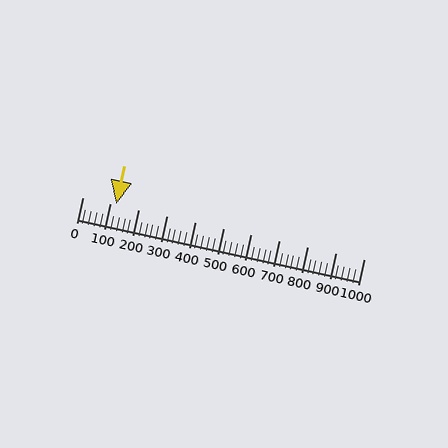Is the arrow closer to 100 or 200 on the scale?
The arrow is closer to 100.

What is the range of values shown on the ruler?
The ruler shows values from 0 to 1000.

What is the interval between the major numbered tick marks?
The major tick marks are spaced 100 units apart.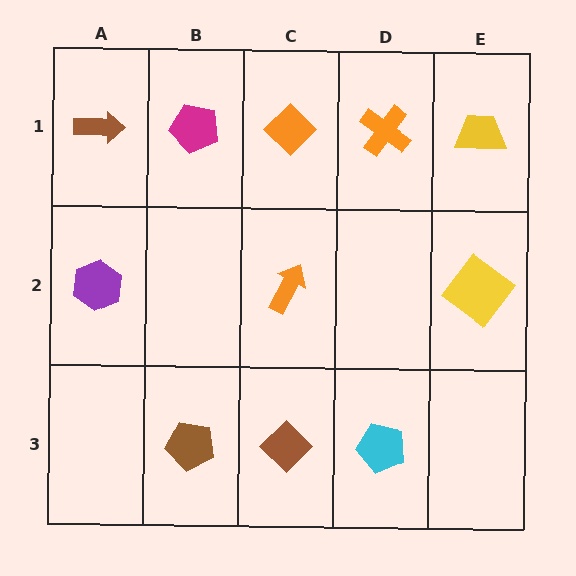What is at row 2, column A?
A purple hexagon.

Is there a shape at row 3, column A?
No, that cell is empty.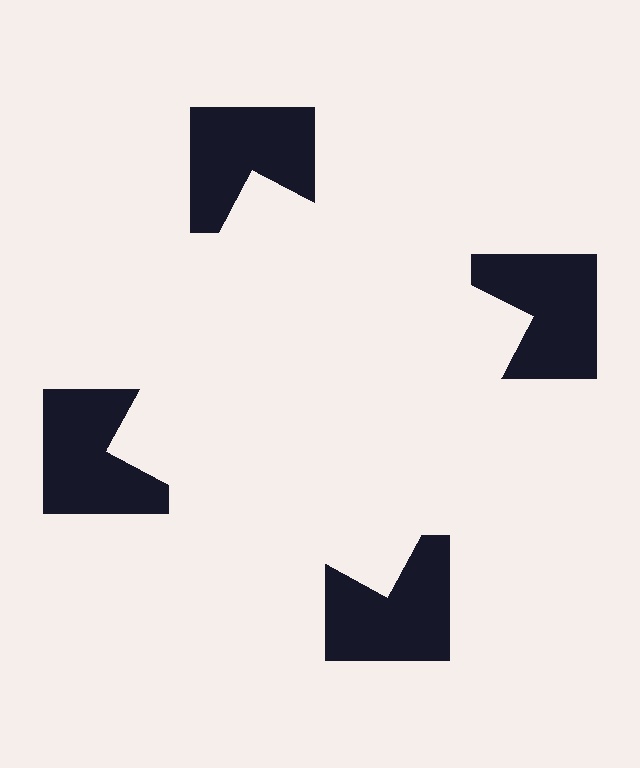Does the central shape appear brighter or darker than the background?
It typically appears slightly brighter than the background, even though no actual brightness change is drawn.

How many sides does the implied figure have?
4 sides.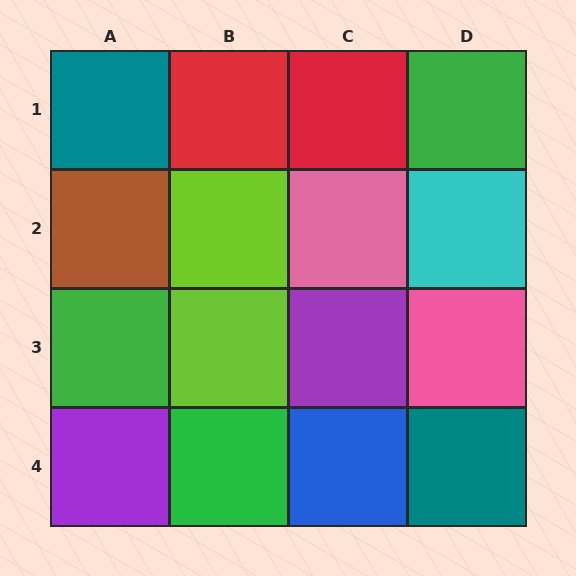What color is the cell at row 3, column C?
Purple.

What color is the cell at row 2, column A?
Brown.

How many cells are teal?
2 cells are teal.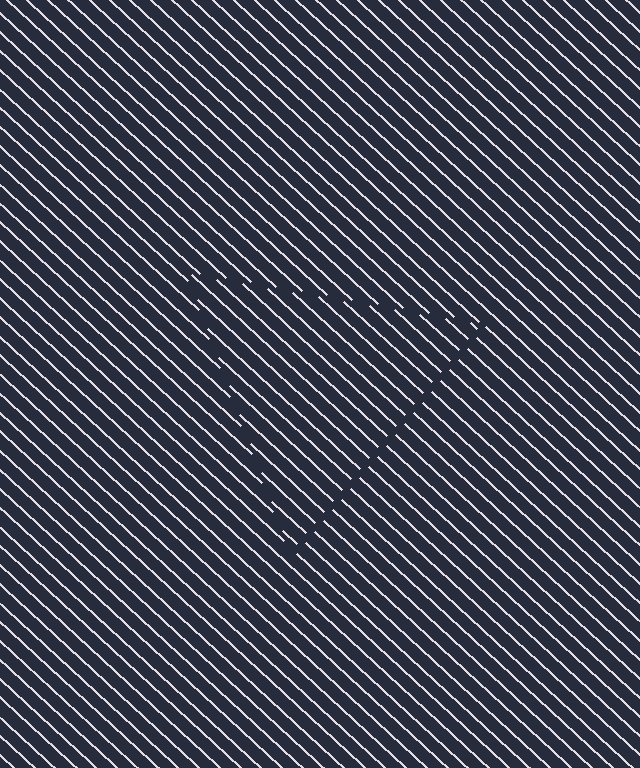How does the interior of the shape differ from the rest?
The interior of the shape contains the same grating, shifted by half a period — the contour is defined by the phase discontinuity where line-ends from the inner and outer gratings abut.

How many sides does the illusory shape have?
3 sides — the line-ends trace a triangle.